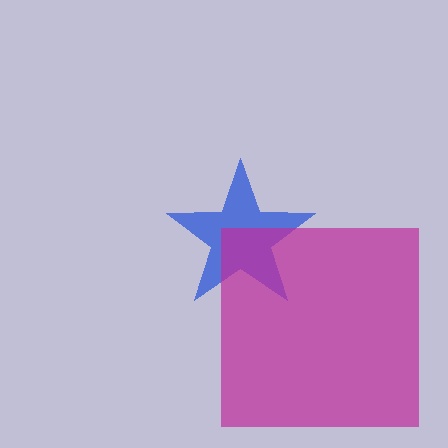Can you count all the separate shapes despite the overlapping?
Yes, there are 2 separate shapes.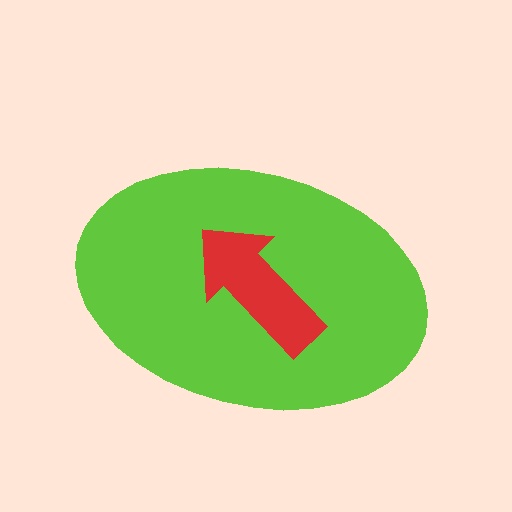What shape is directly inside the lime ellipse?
The red arrow.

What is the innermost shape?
The red arrow.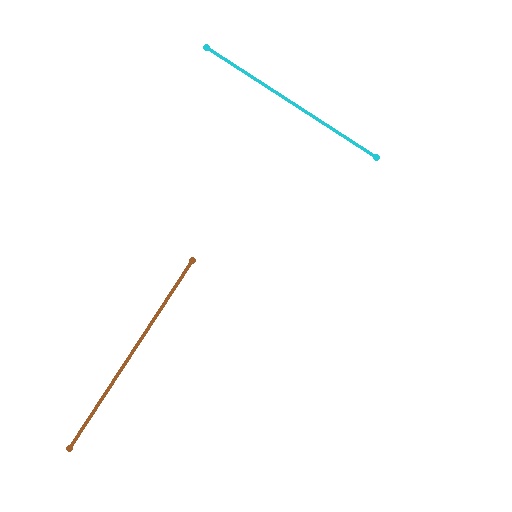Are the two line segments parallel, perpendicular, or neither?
Perpendicular — they meet at approximately 90°.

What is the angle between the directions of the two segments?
Approximately 90 degrees.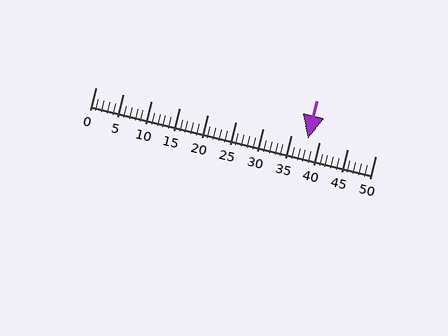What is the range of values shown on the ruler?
The ruler shows values from 0 to 50.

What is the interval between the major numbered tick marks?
The major tick marks are spaced 5 units apart.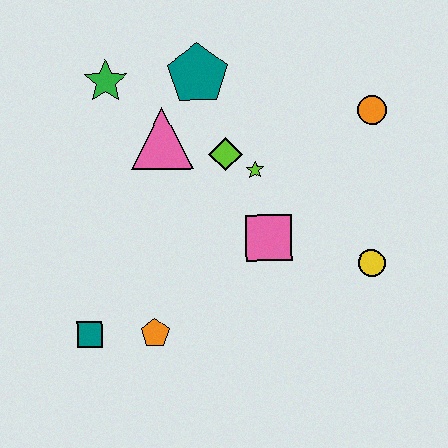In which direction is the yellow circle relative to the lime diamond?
The yellow circle is to the right of the lime diamond.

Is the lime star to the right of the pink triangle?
Yes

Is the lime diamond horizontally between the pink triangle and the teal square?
No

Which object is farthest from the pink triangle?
The yellow circle is farthest from the pink triangle.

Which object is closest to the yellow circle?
The pink square is closest to the yellow circle.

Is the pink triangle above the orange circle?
No